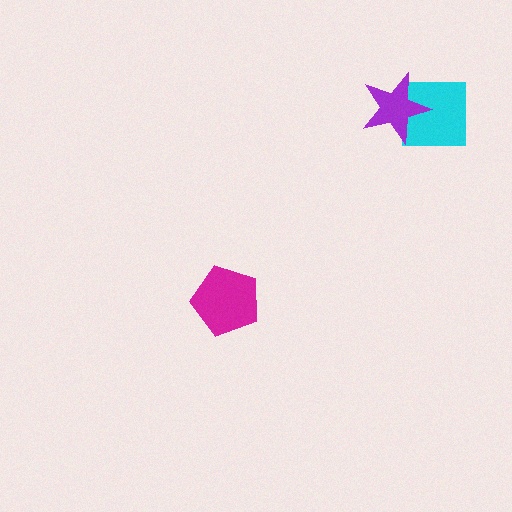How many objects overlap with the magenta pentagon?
0 objects overlap with the magenta pentagon.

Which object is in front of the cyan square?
The purple star is in front of the cyan square.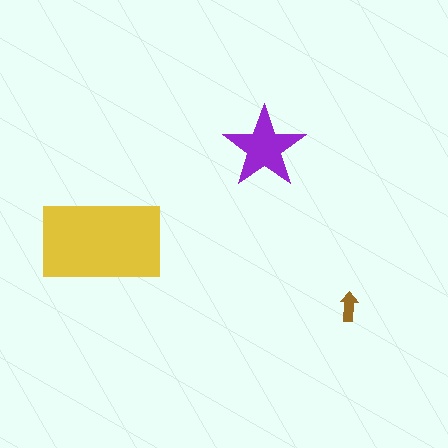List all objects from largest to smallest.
The yellow rectangle, the purple star, the brown arrow.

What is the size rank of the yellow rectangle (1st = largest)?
1st.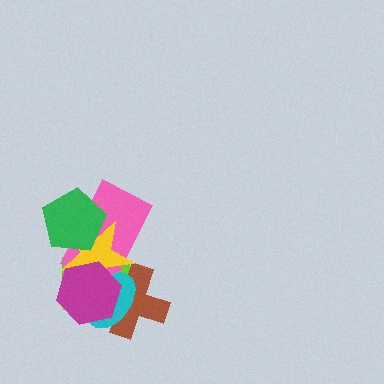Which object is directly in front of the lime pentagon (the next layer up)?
The brown cross is directly in front of the lime pentagon.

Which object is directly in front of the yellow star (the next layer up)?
The green pentagon is directly in front of the yellow star.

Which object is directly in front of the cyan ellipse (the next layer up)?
The yellow star is directly in front of the cyan ellipse.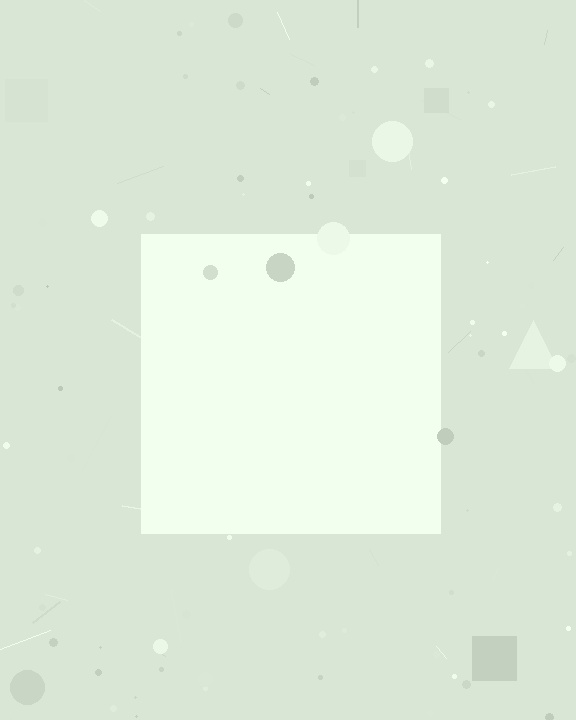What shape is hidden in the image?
A square is hidden in the image.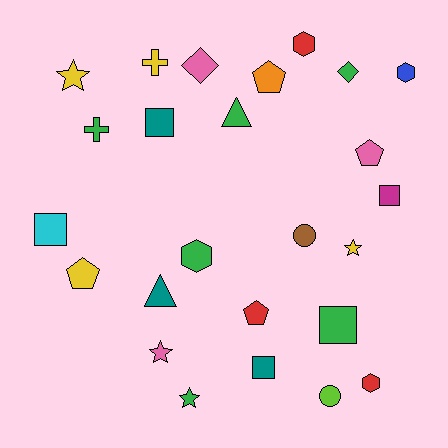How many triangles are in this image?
There are 2 triangles.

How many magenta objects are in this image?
There is 1 magenta object.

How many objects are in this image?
There are 25 objects.